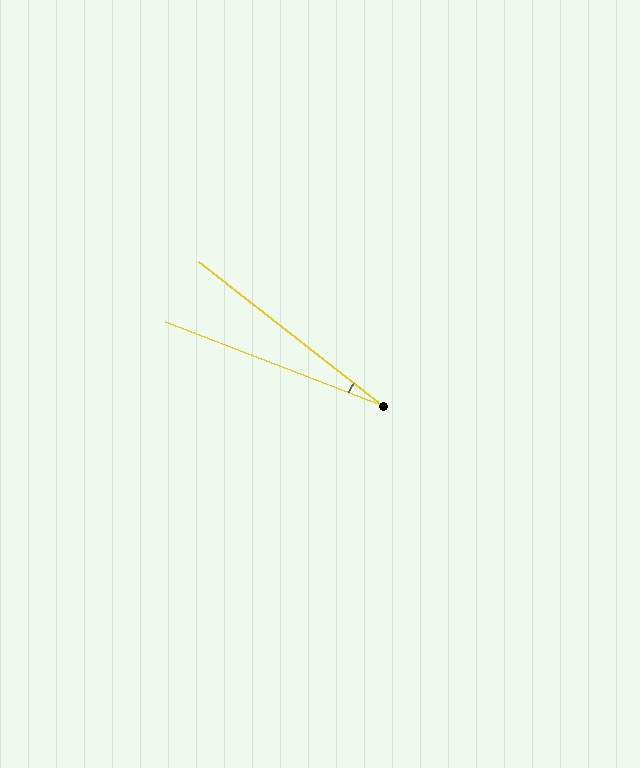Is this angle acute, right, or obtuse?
It is acute.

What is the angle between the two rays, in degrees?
Approximately 17 degrees.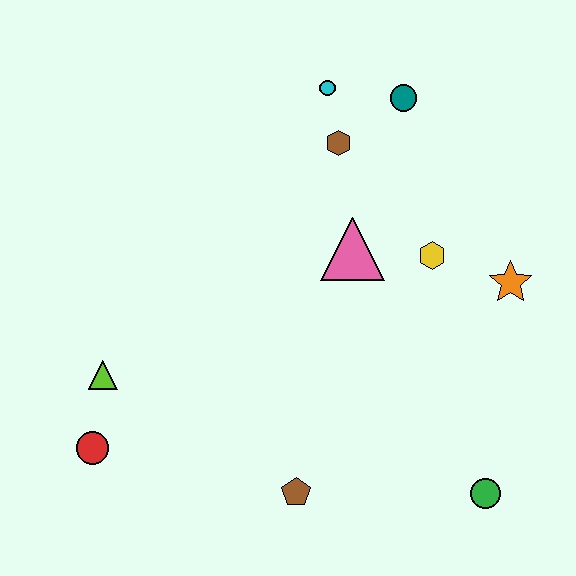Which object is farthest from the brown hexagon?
The red circle is farthest from the brown hexagon.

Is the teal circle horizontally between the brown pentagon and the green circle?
Yes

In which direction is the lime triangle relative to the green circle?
The lime triangle is to the left of the green circle.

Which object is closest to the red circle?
The lime triangle is closest to the red circle.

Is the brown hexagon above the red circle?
Yes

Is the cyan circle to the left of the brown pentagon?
No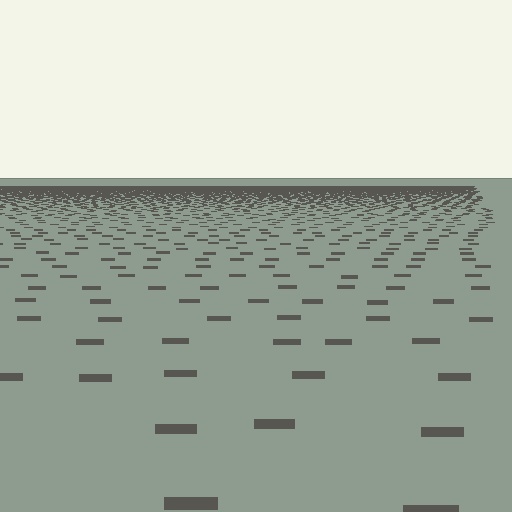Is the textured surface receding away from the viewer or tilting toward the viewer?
The surface is receding away from the viewer. Texture elements get smaller and denser toward the top.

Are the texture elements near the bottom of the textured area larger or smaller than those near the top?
Larger. Near the bottom, elements are closer to the viewer and appear at a bigger on-screen size.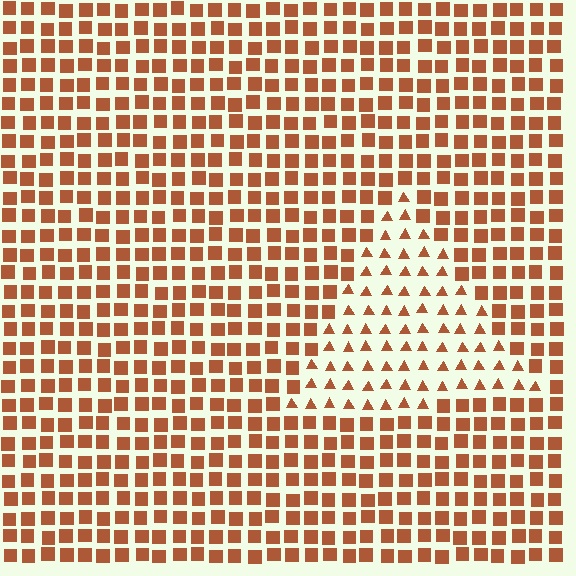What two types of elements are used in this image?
The image uses triangles inside the triangle region and squares outside it.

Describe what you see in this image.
The image is filled with small brown elements arranged in a uniform grid. A triangle-shaped region contains triangles, while the surrounding area contains squares. The boundary is defined purely by the change in element shape.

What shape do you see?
I see a triangle.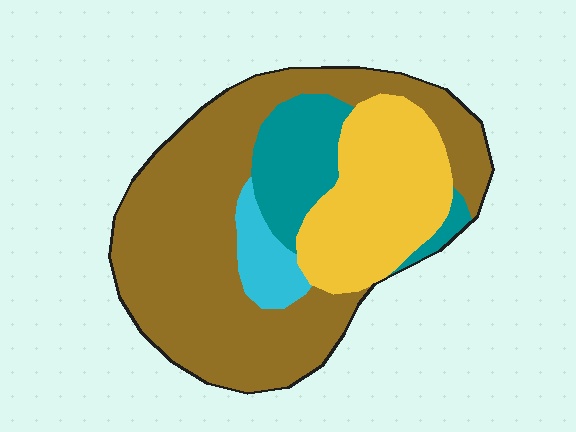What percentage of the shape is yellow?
Yellow takes up between a sixth and a third of the shape.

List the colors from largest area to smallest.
From largest to smallest: brown, yellow, teal, cyan.